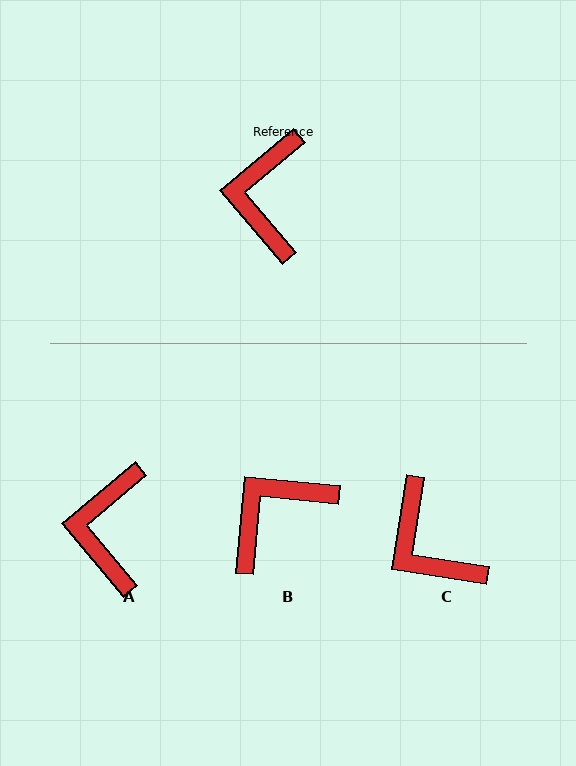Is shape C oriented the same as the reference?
No, it is off by about 41 degrees.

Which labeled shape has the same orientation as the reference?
A.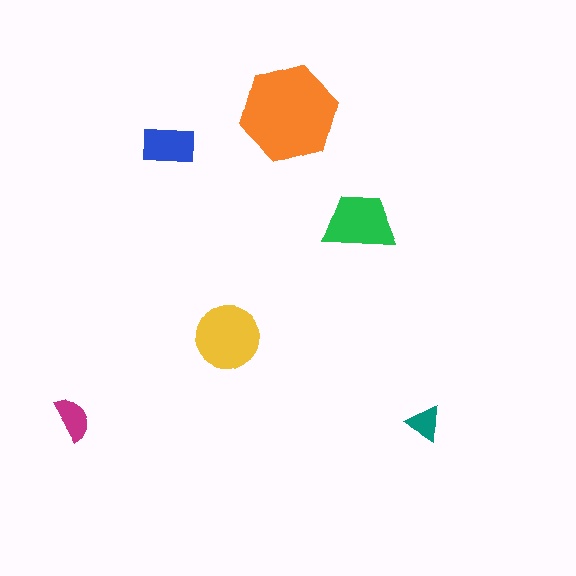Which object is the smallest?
The teal triangle.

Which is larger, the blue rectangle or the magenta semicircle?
The blue rectangle.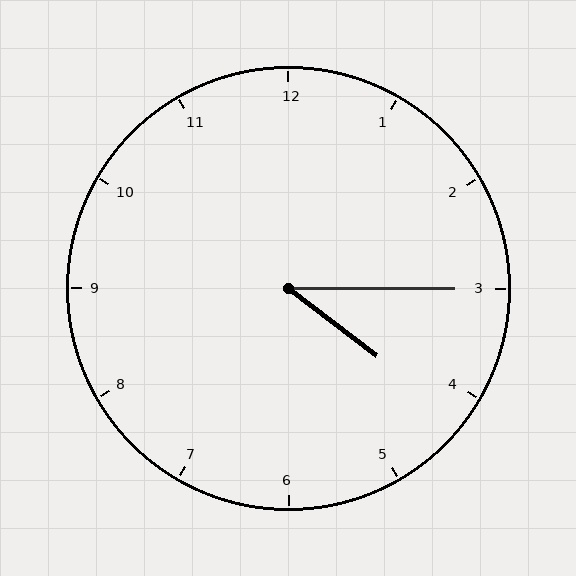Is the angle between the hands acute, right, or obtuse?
It is acute.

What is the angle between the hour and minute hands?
Approximately 38 degrees.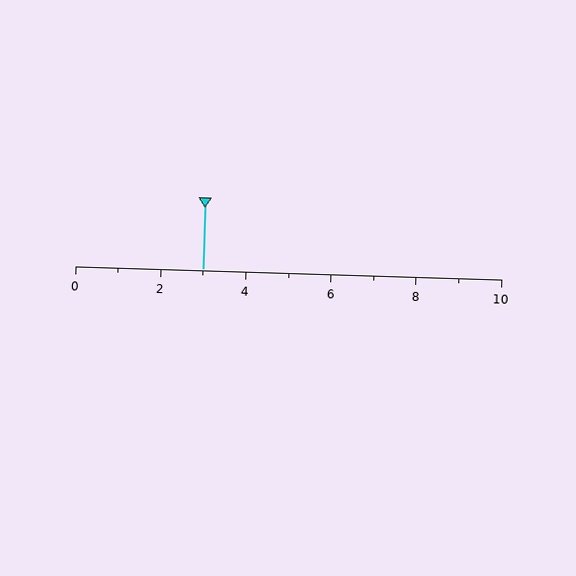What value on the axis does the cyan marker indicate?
The marker indicates approximately 3.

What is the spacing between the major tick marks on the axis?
The major ticks are spaced 2 apart.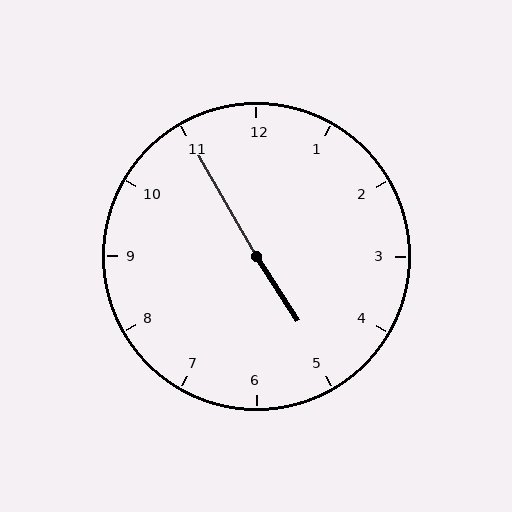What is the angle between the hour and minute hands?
Approximately 178 degrees.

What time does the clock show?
4:55.